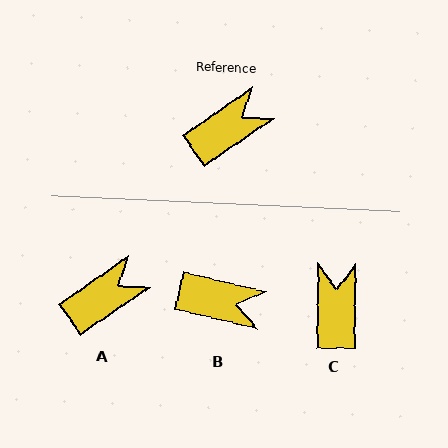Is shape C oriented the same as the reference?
No, it is off by about 55 degrees.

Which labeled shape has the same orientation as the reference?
A.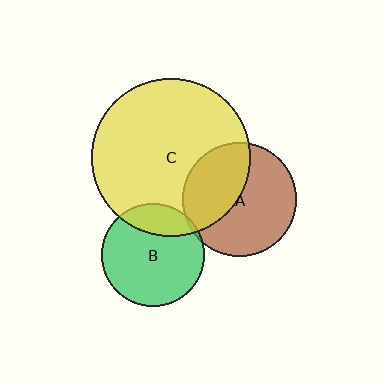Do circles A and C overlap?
Yes.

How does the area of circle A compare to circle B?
Approximately 1.2 times.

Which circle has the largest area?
Circle C (yellow).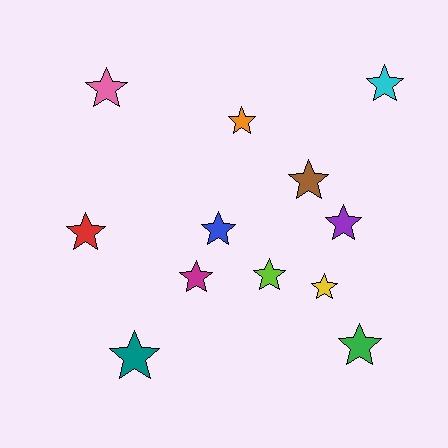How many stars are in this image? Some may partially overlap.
There are 12 stars.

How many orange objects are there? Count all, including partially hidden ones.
There is 1 orange object.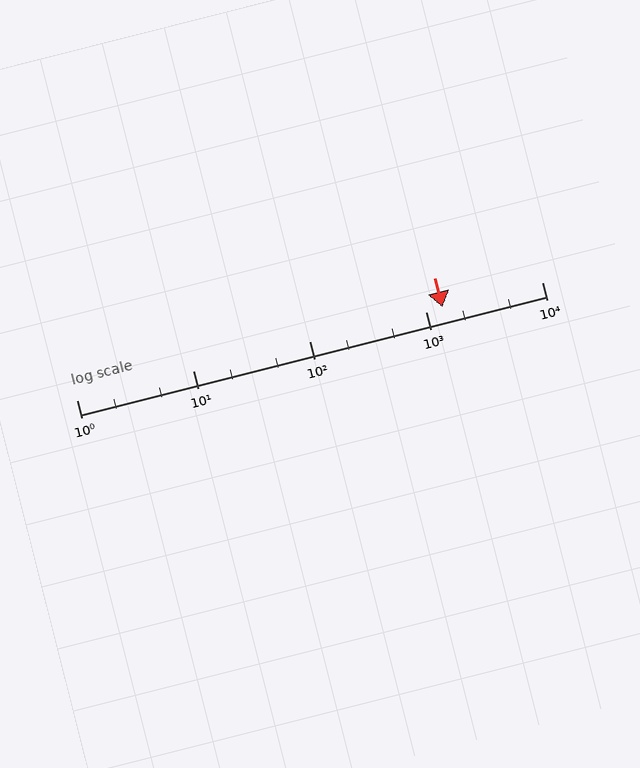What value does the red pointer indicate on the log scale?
The pointer indicates approximately 1400.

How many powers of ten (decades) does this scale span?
The scale spans 4 decades, from 1 to 10000.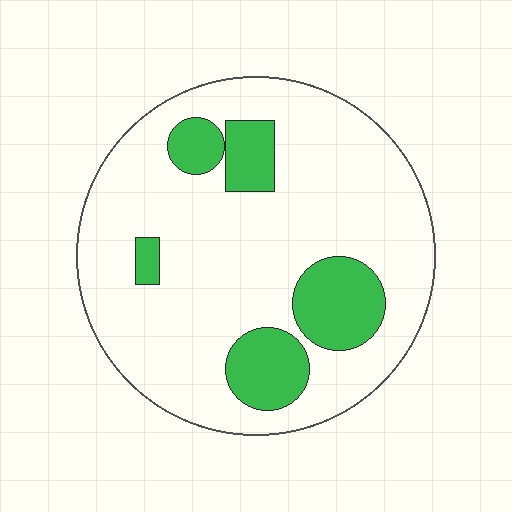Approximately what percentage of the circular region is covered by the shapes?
Approximately 20%.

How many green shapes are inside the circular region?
5.